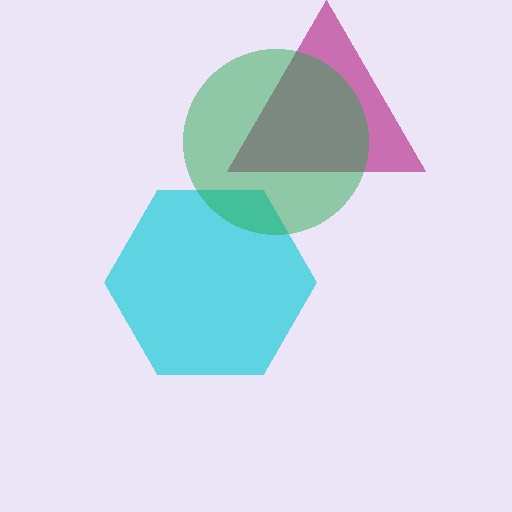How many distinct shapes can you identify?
There are 3 distinct shapes: a cyan hexagon, a magenta triangle, a green circle.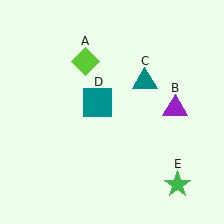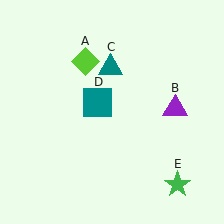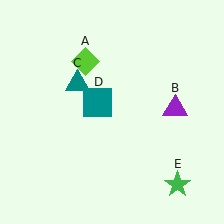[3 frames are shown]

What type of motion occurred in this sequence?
The teal triangle (object C) rotated counterclockwise around the center of the scene.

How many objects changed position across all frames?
1 object changed position: teal triangle (object C).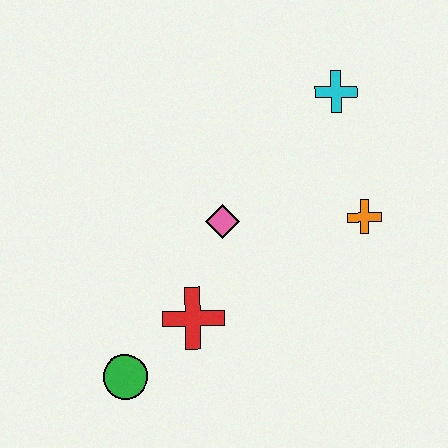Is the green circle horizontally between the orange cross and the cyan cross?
No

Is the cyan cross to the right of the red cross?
Yes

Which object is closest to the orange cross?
The cyan cross is closest to the orange cross.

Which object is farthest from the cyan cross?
The green circle is farthest from the cyan cross.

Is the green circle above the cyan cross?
No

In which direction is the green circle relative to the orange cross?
The green circle is to the left of the orange cross.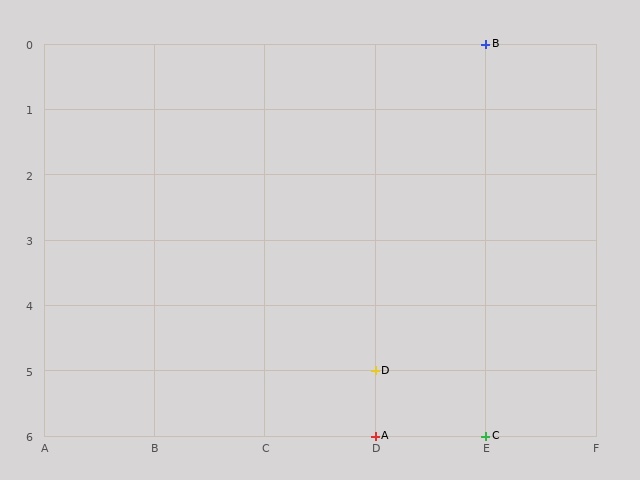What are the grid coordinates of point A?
Point A is at grid coordinates (D, 6).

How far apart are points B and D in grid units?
Points B and D are 1 column and 5 rows apart (about 5.1 grid units diagonally).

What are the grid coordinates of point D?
Point D is at grid coordinates (D, 5).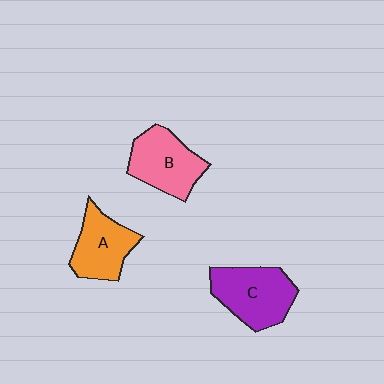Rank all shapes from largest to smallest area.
From largest to smallest: C (purple), B (pink), A (orange).